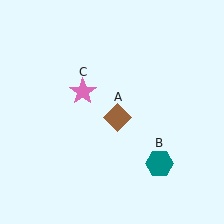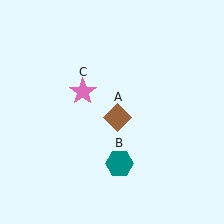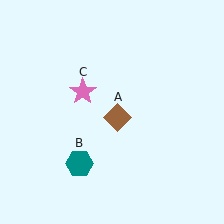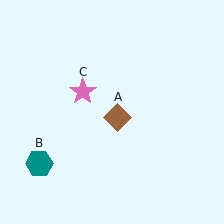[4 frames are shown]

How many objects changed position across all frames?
1 object changed position: teal hexagon (object B).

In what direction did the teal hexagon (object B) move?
The teal hexagon (object B) moved left.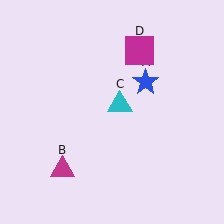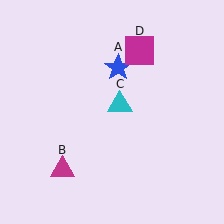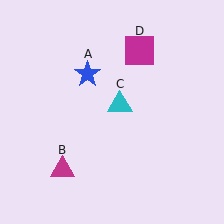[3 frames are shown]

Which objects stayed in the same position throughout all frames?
Magenta triangle (object B) and cyan triangle (object C) and magenta square (object D) remained stationary.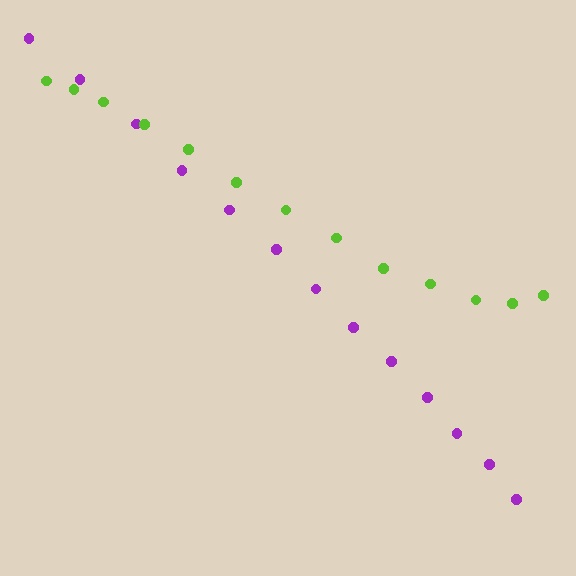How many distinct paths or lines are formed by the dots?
There are 2 distinct paths.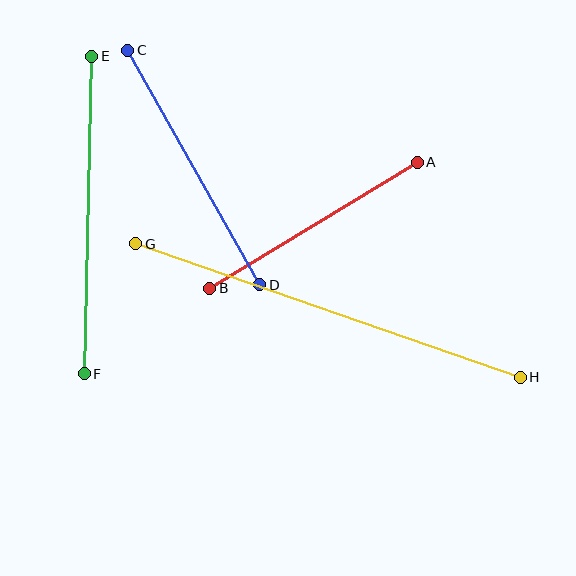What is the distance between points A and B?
The distance is approximately 243 pixels.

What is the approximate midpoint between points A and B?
The midpoint is at approximately (313, 225) pixels.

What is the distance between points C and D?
The distance is approximately 269 pixels.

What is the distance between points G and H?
The distance is approximately 407 pixels.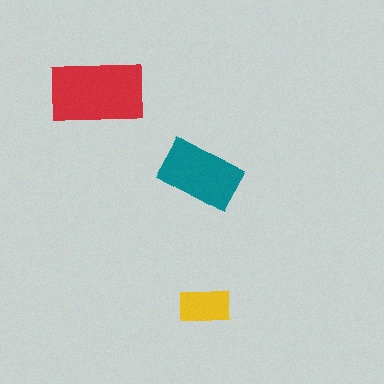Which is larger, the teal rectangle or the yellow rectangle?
The teal one.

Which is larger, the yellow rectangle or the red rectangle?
The red one.